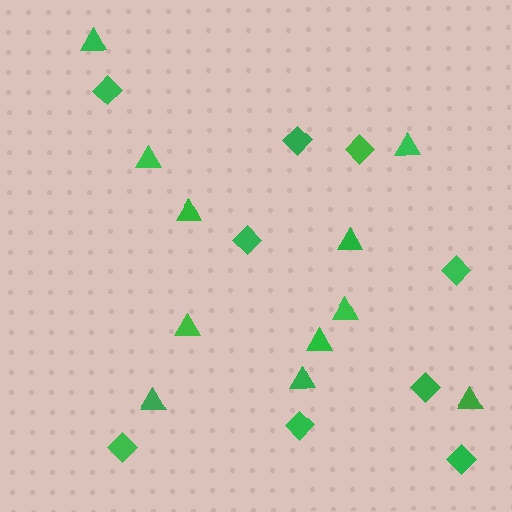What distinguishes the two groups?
There are 2 groups: one group of diamonds (9) and one group of triangles (11).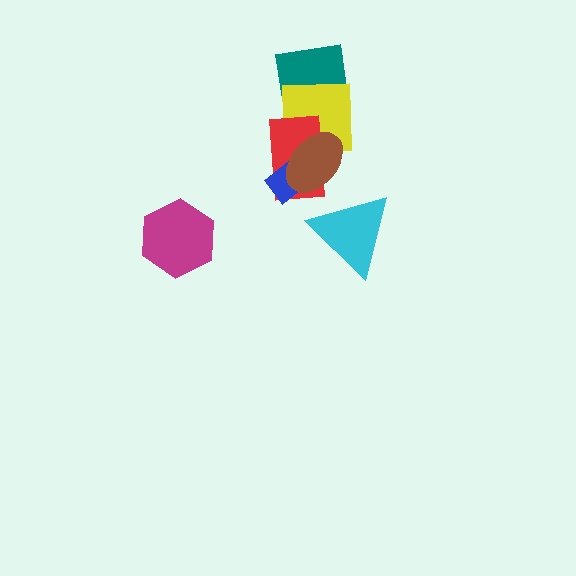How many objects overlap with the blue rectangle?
2 objects overlap with the blue rectangle.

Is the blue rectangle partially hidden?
Yes, it is partially covered by another shape.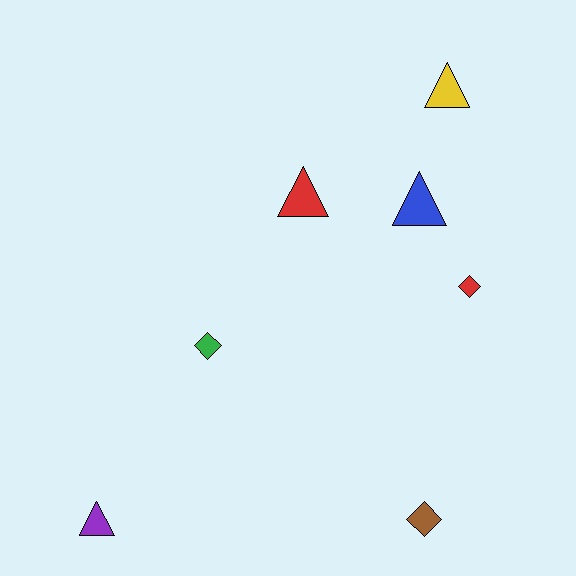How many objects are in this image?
There are 7 objects.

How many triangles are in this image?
There are 4 triangles.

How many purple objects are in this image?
There is 1 purple object.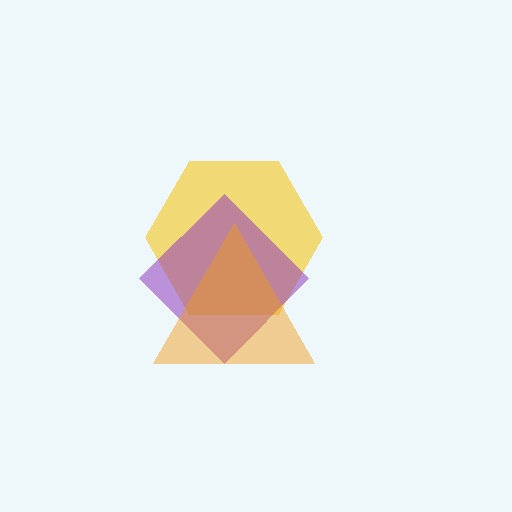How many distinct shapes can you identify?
There are 3 distinct shapes: a yellow hexagon, a purple diamond, an orange triangle.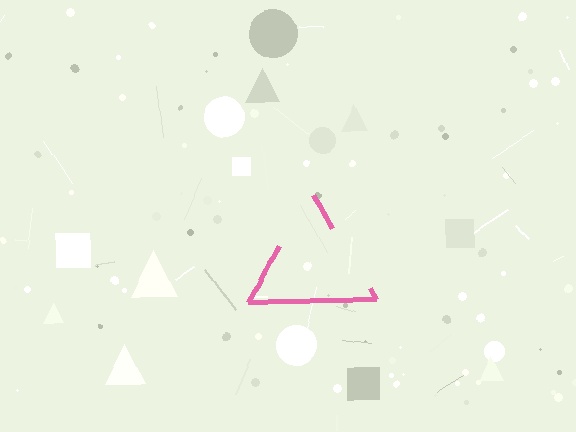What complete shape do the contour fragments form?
The contour fragments form a triangle.